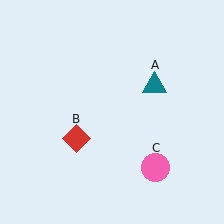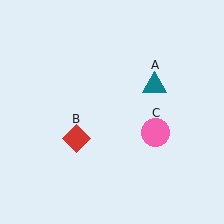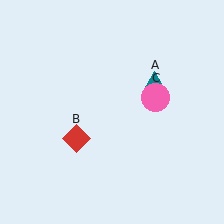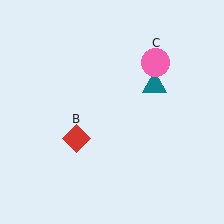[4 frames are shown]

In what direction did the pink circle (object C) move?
The pink circle (object C) moved up.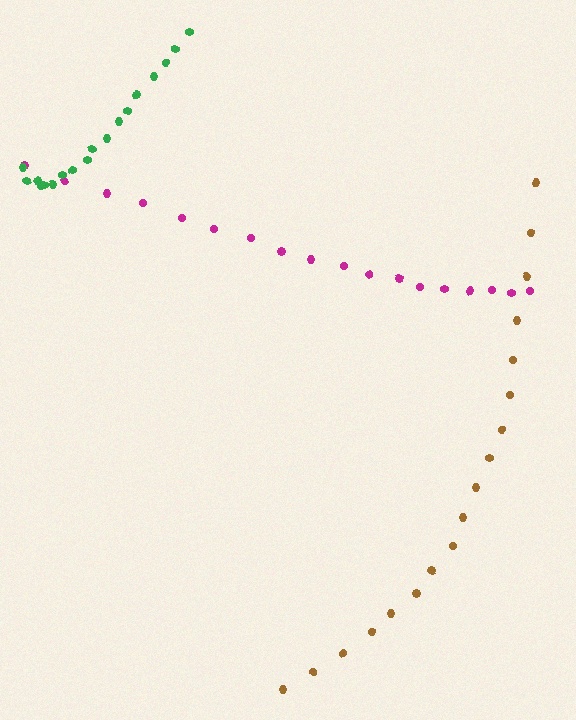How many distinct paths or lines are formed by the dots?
There are 3 distinct paths.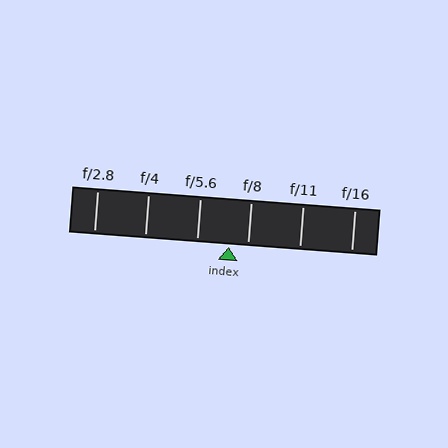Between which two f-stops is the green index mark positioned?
The index mark is between f/5.6 and f/8.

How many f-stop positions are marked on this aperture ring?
There are 6 f-stop positions marked.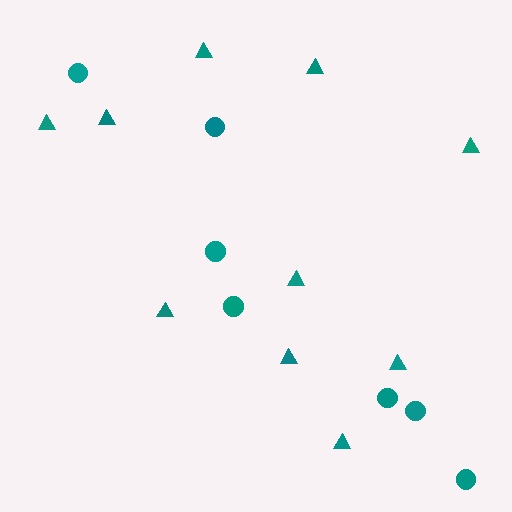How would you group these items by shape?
There are 2 groups: one group of circles (7) and one group of triangles (10).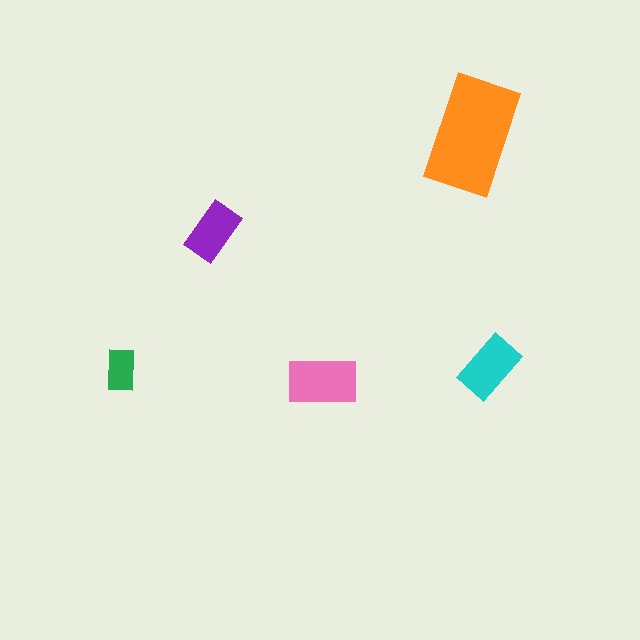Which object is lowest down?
The pink rectangle is bottommost.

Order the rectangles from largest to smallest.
the orange one, the pink one, the cyan one, the purple one, the green one.